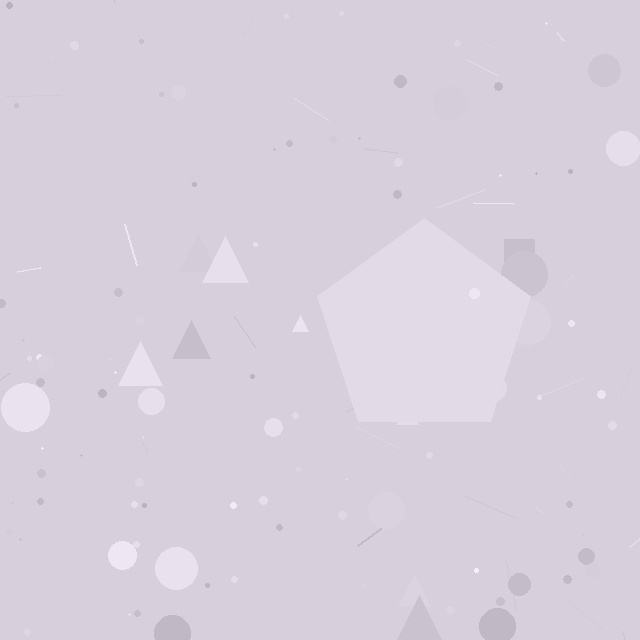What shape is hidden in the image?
A pentagon is hidden in the image.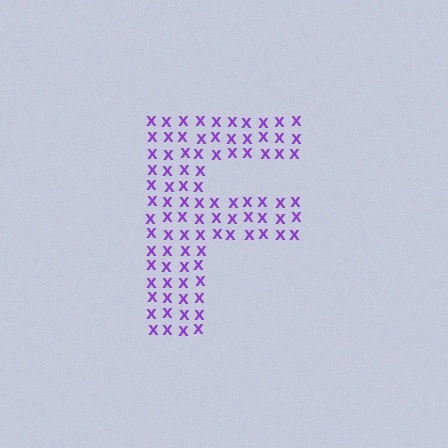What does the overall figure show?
The overall figure shows the letter F.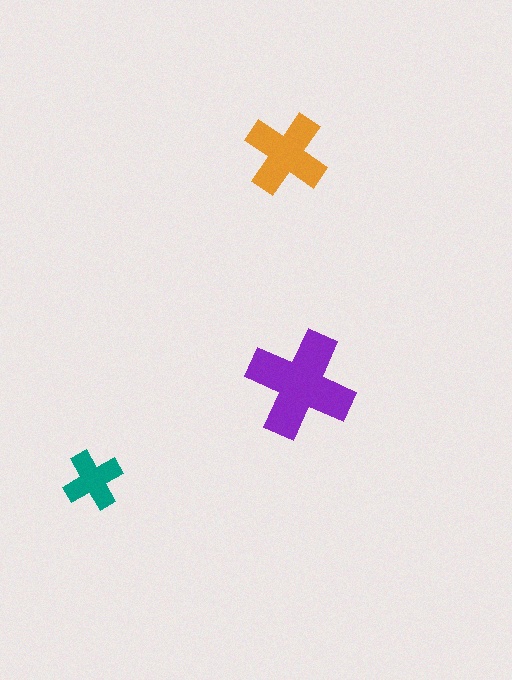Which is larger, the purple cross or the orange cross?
The purple one.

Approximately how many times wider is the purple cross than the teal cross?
About 2 times wider.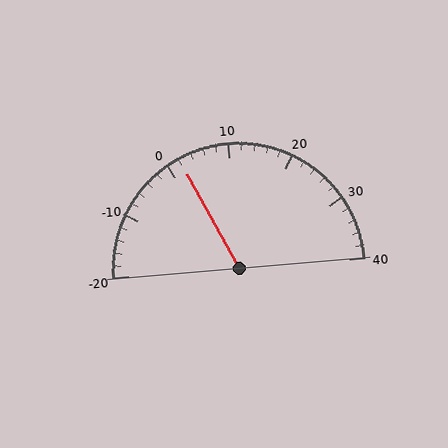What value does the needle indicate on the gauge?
The needle indicates approximately 2.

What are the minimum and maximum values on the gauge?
The gauge ranges from -20 to 40.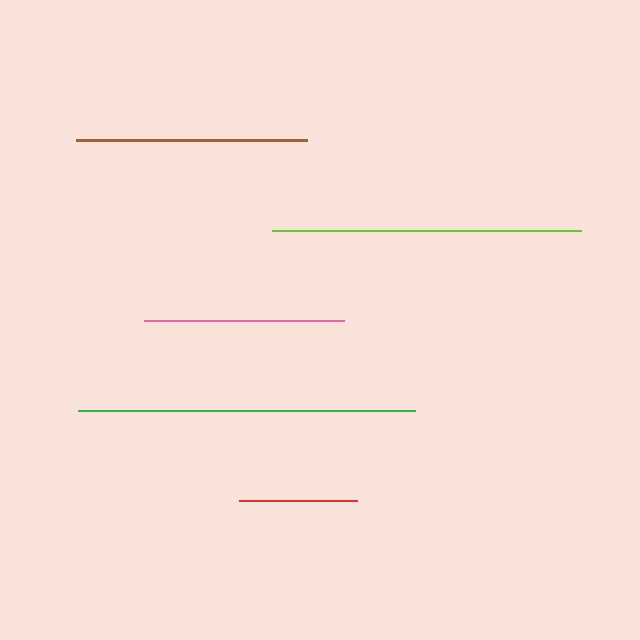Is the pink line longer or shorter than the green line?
The green line is longer than the pink line.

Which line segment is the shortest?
The red line is the shortest at approximately 117 pixels.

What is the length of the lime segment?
The lime segment is approximately 309 pixels long.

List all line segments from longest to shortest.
From longest to shortest: green, lime, brown, pink, red.